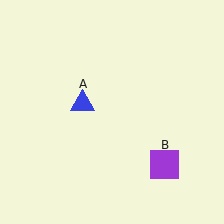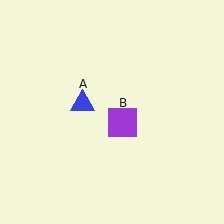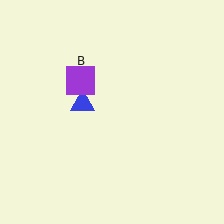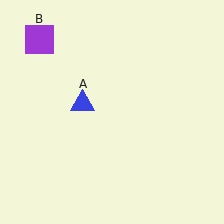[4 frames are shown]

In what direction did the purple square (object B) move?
The purple square (object B) moved up and to the left.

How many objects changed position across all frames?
1 object changed position: purple square (object B).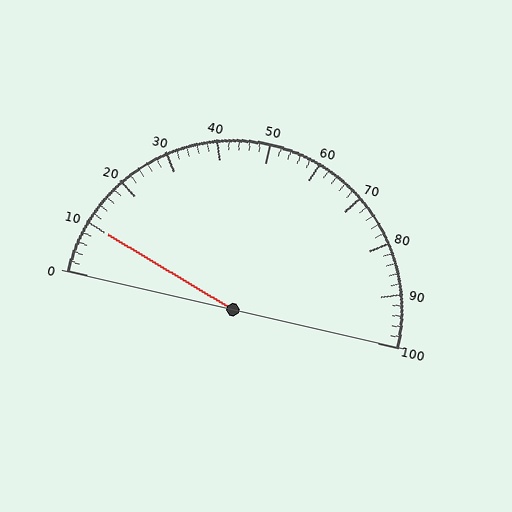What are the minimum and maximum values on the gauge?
The gauge ranges from 0 to 100.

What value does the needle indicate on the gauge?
The needle indicates approximately 10.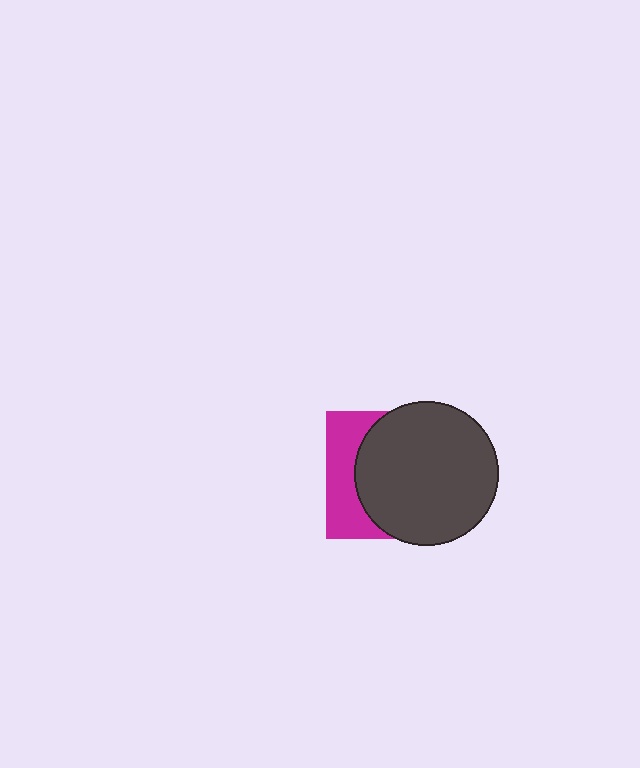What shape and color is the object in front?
The object in front is a dark gray circle.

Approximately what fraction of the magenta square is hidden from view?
Roughly 69% of the magenta square is hidden behind the dark gray circle.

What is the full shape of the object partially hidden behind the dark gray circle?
The partially hidden object is a magenta square.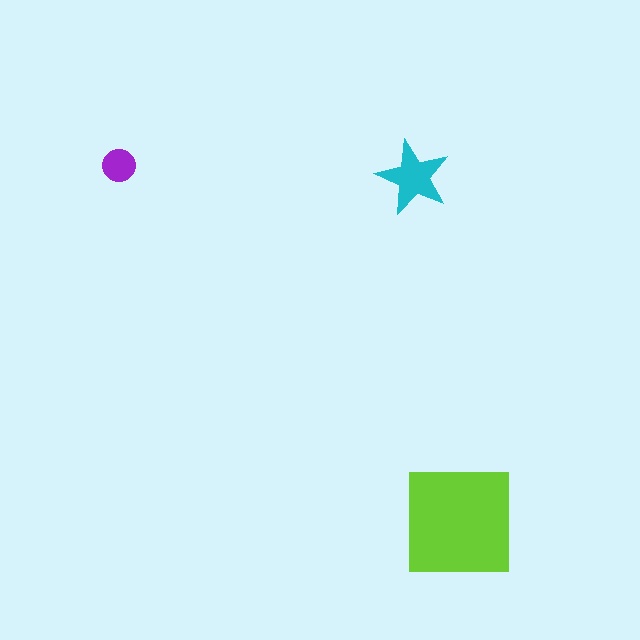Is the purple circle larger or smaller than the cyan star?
Smaller.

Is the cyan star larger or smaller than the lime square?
Smaller.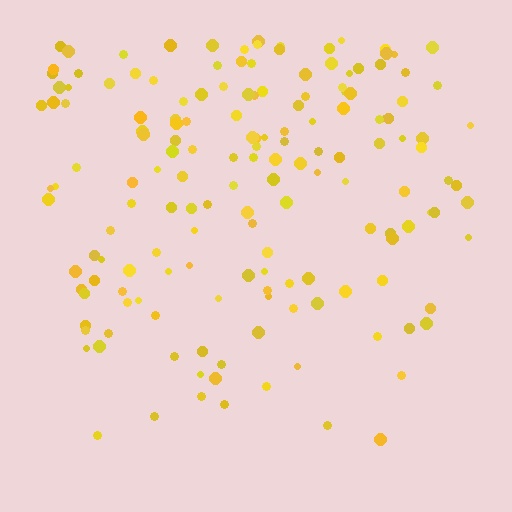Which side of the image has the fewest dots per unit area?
The bottom.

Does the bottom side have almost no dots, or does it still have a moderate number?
Still a moderate number, just noticeably fewer than the top.